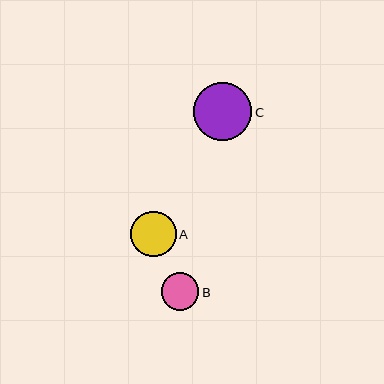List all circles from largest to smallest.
From largest to smallest: C, A, B.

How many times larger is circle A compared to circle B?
Circle A is approximately 1.2 times the size of circle B.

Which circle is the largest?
Circle C is the largest with a size of approximately 58 pixels.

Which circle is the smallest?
Circle B is the smallest with a size of approximately 38 pixels.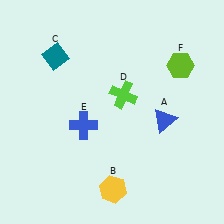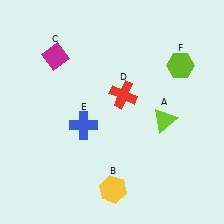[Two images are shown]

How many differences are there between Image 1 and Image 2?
There are 3 differences between the two images.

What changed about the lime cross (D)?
In Image 1, D is lime. In Image 2, it changed to red.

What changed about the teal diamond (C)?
In Image 1, C is teal. In Image 2, it changed to magenta.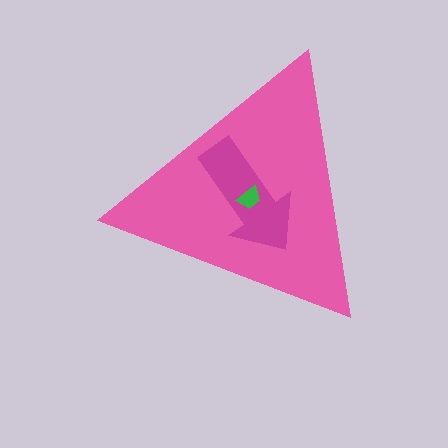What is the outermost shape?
The pink triangle.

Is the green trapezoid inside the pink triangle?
Yes.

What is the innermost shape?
The green trapezoid.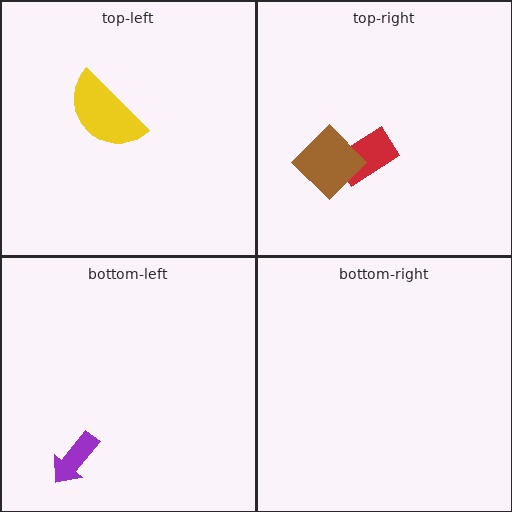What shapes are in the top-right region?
The red rectangle, the brown diamond.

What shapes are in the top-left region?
The yellow semicircle.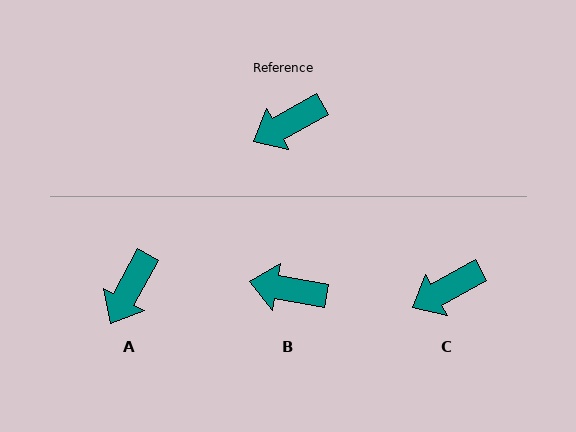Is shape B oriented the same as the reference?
No, it is off by about 39 degrees.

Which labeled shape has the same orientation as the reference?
C.